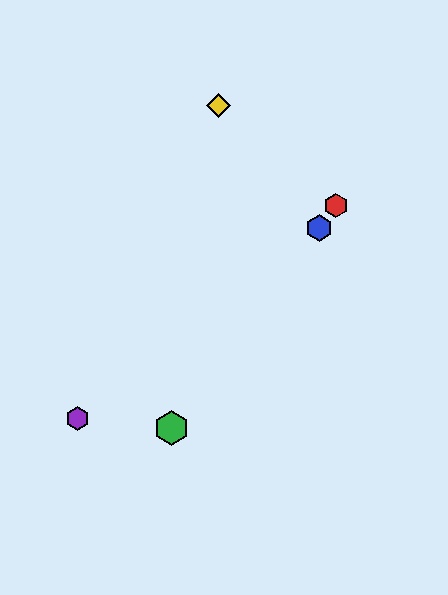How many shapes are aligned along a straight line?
3 shapes (the red hexagon, the blue hexagon, the green hexagon) are aligned along a straight line.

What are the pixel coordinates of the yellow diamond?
The yellow diamond is at (219, 105).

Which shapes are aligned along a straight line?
The red hexagon, the blue hexagon, the green hexagon are aligned along a straight line.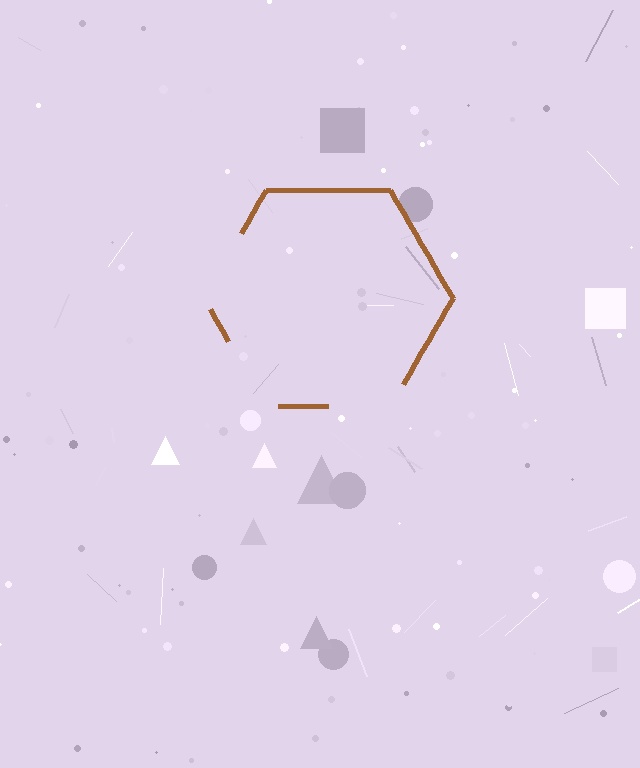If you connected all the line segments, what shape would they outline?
They would outline a hexagon.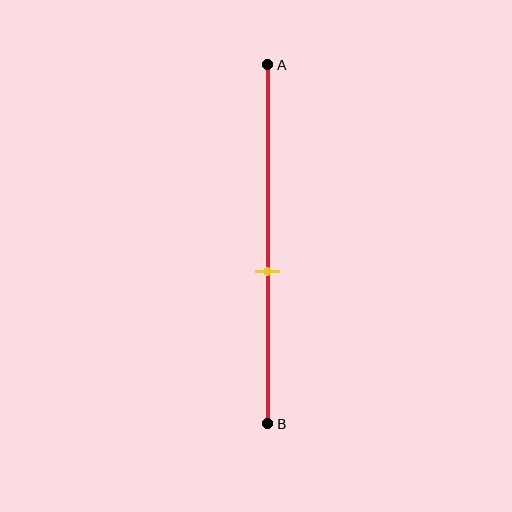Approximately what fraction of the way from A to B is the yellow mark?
The yellow mark is approximately 60% of the way from A to B.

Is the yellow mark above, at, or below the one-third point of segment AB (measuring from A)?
The yellow mark is below the one-third point of segment AB.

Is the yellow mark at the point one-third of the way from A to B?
No, the mark is at about 60% from A, not at the 33% one-third point.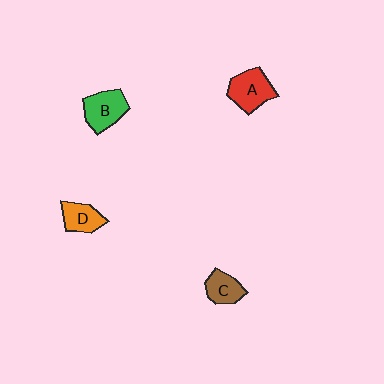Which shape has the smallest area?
Shape C (brown).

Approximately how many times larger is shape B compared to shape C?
Approximately 1.4 times.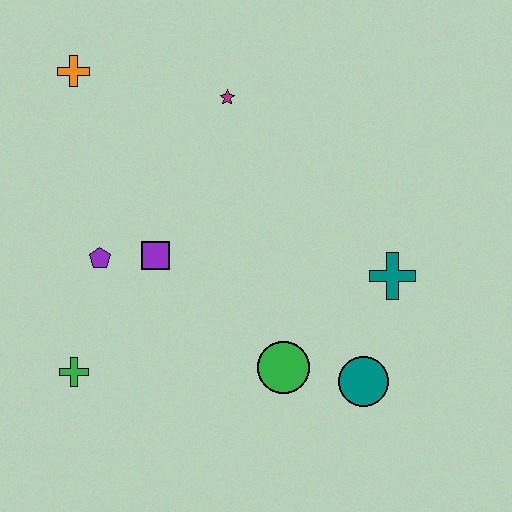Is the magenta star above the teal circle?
Yes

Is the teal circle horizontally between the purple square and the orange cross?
No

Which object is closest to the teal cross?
The teal circle is closest to the teal cross.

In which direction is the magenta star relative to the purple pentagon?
The magenta star is above the purple pentagon.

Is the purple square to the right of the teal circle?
No